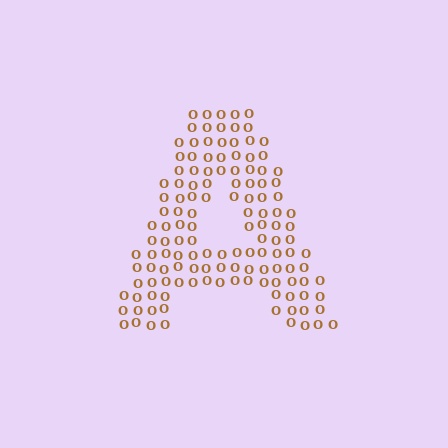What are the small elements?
The small elements are letter O's.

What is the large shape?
The large shape is the letter A.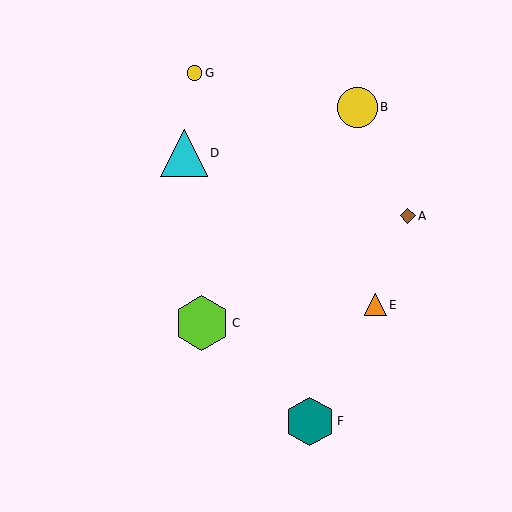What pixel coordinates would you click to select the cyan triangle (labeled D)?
Click at (184, 153) to select the cyan triangle D.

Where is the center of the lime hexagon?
The center of the lime hexagon is at (202, 323).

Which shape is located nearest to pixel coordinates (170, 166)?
The cyan triangle (labeled D) at (184, 153) is nearest to that location.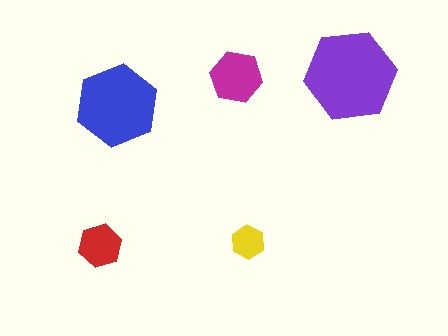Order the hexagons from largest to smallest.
the purple one, the blue one, the magenta one, the red one, the yellow one.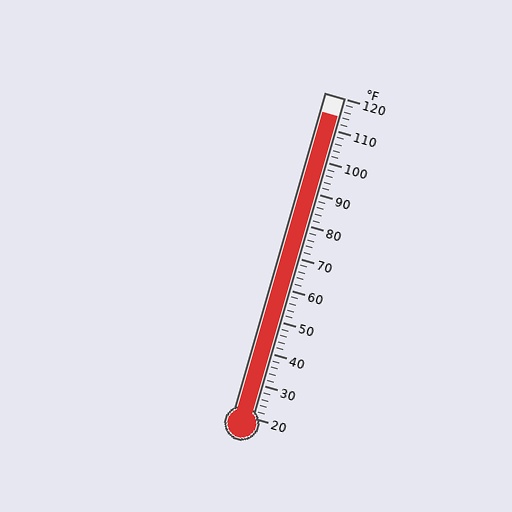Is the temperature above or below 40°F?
The temperature is above 40°F.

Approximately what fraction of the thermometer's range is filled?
The thermometer is filled to approximately 95% of its range.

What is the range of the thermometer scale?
The thermometer scale ranges from 20°F to 120°F.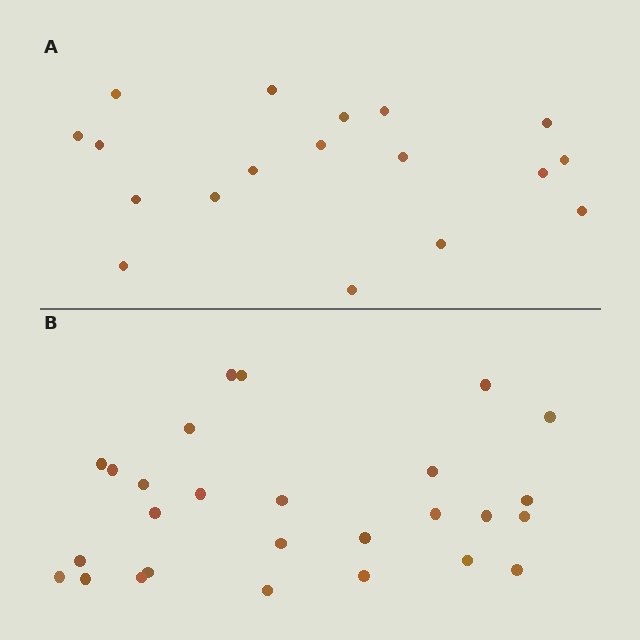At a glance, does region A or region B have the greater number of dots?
Region B (the bottom region) has more dots.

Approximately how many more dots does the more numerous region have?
Region B has roughly 8 or so more dots than region A.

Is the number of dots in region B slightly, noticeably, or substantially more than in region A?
Region B has substantially more. The ratio is roughly 1.5 to 1.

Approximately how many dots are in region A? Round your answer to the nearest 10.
About 20 dots. (The exact count is 18, which rounds to 20.)